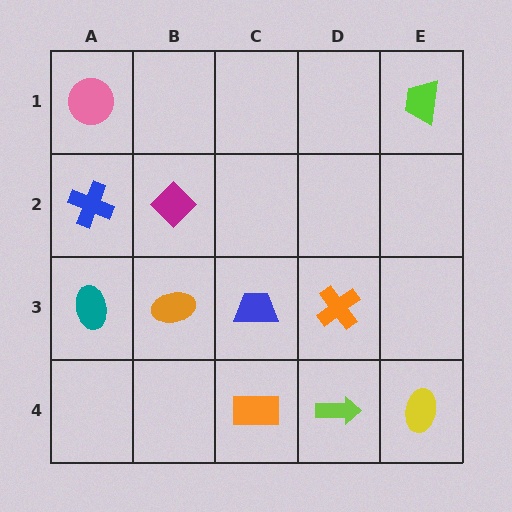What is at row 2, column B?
A magenta diamond.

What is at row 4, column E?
A yellow ellipse.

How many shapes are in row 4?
3 shapes.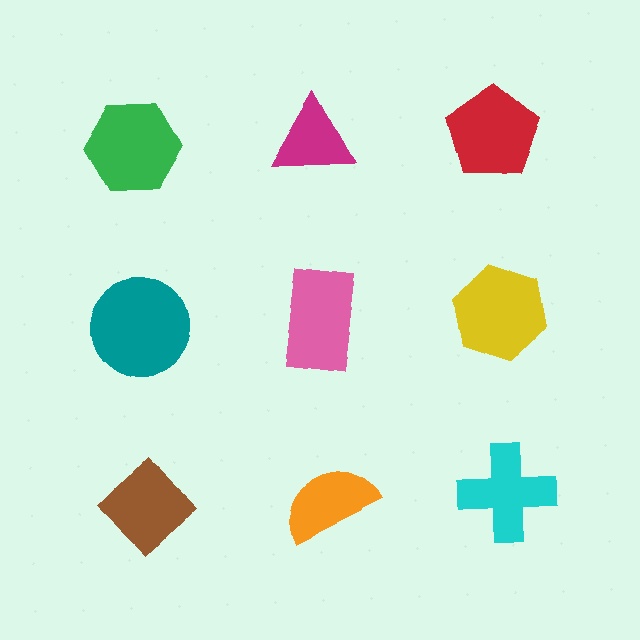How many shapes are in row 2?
3 shapes.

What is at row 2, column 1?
A teal circle.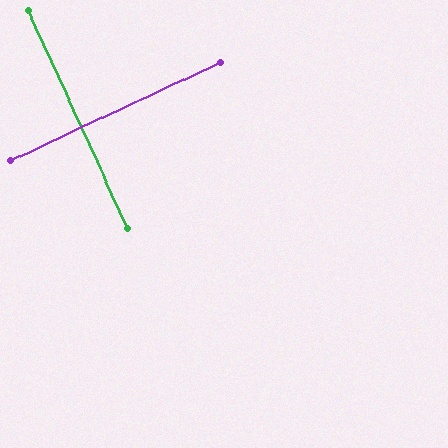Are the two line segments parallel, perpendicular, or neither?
Perpendicular — they meet at approximately 89°.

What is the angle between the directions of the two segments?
Approximately 89 degrees.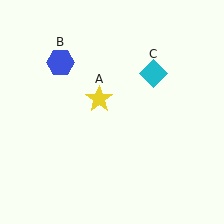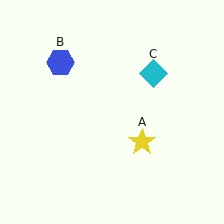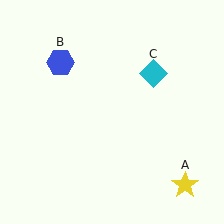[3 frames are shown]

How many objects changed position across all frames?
1 object changed position: yellow star (object A).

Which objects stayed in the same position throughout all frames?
Blue hexagon (object B) and cyan diamond (object C) remained stationary.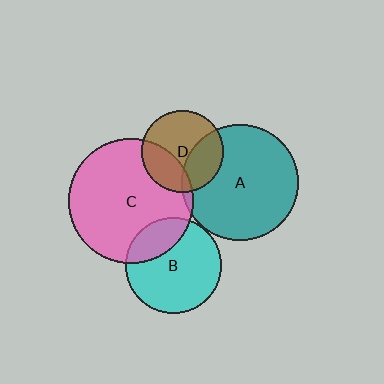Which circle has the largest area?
Circle C (pink).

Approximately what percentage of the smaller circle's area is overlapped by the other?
Approximately 5%.